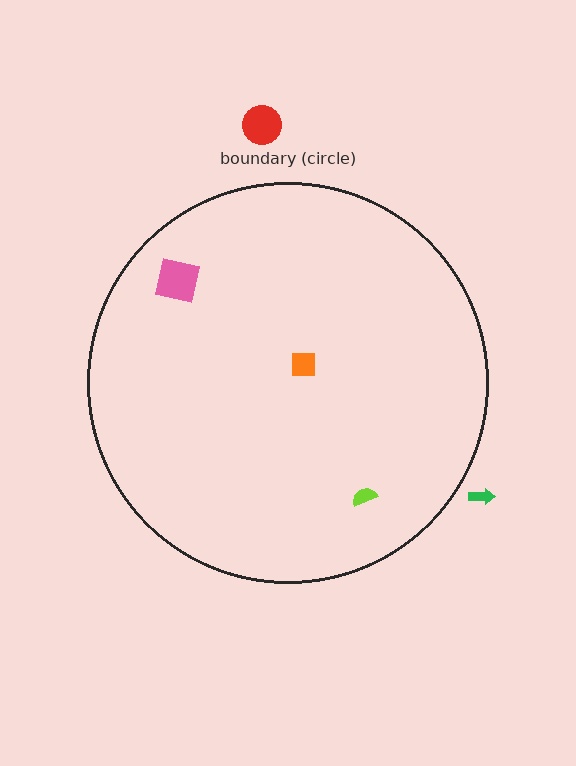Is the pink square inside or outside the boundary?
Inside.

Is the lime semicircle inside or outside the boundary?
Inside.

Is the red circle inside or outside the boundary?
Outside.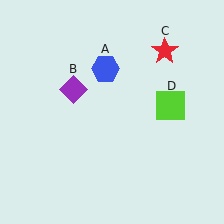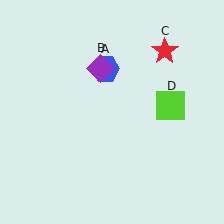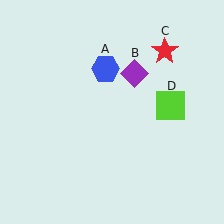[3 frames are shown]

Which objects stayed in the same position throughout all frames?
Blue hexagon (object A) and red star (object C) and lime square (object D) remained stationary.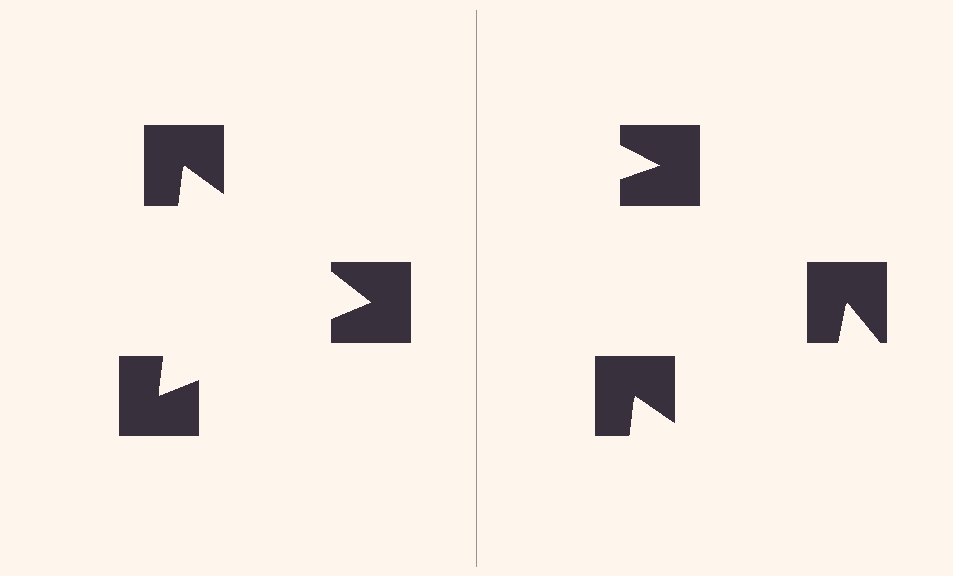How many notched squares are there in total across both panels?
6 — 3 on each side.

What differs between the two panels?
The notched squares are positioned identically on both sides; only the wedge orientations differ. On the left they align to a triangle; on the right they are misaligned.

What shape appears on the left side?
An illusory triangle.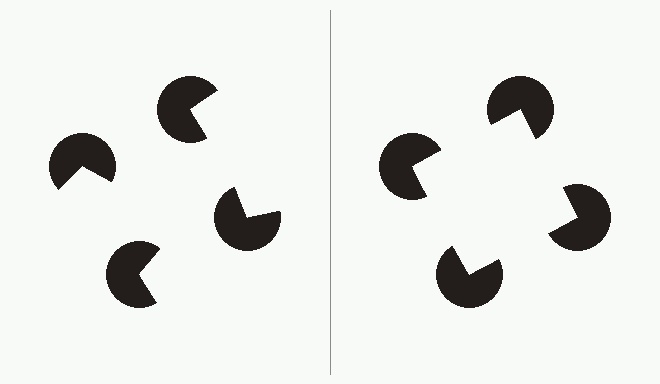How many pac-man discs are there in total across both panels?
8 — 4 on each side.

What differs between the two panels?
The pac-man discs are positioned identically on both sides; only the wedge orientations differ. On the right they align to a square; on the left they are misaligned.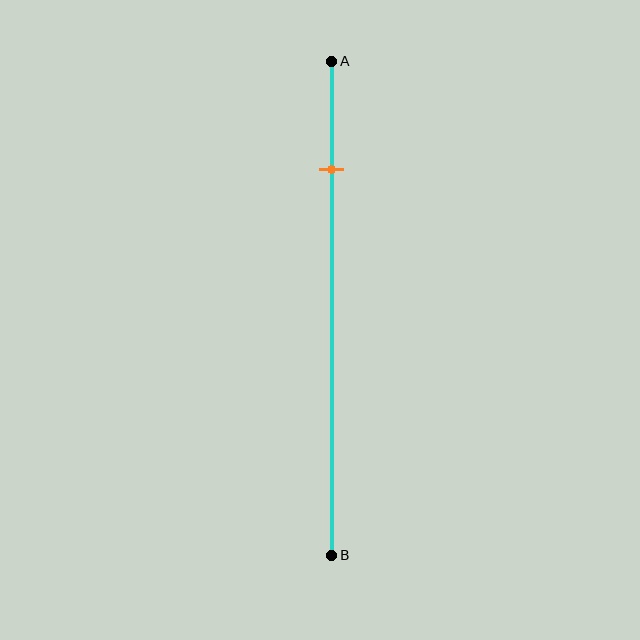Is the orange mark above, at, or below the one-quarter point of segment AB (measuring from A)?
The orange mark is above the one-quarter point of segment AB.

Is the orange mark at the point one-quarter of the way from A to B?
No, the mark is at about 20% from A, not at the 25% one-quarter point.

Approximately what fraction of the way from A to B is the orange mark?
The orange mark is approximately 20% of the way from A to B.